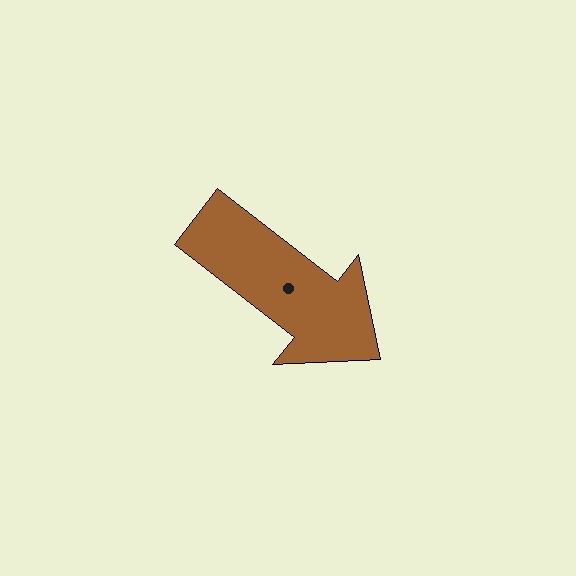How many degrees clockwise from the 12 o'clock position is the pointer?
Approximately 128 degrees.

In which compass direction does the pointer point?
Southeast.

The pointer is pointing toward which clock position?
Roughly 4 o'clock.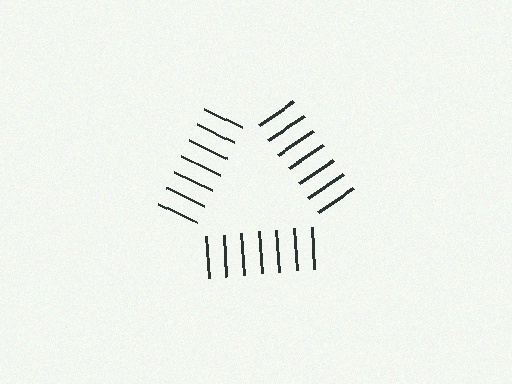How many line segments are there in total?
21 — 7 along each of the 3 edges.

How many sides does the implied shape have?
3 sides — the line-ends trace a triangle.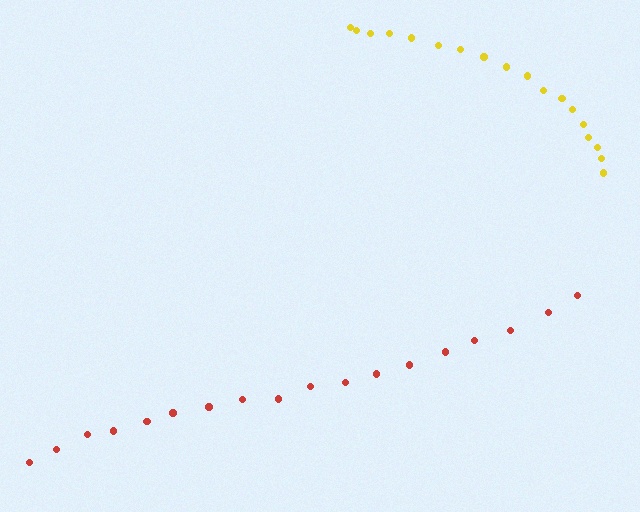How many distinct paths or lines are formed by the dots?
There are 2 distinct paths.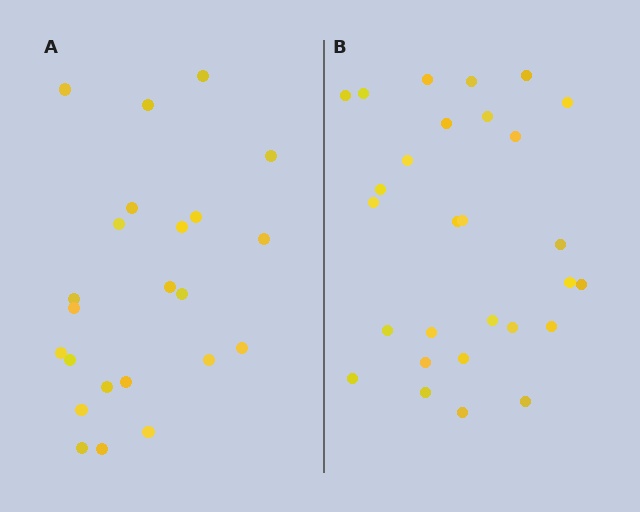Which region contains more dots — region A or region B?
Region B (the right region) has more dots.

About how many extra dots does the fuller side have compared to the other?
Region B has about 5 more dots than region A.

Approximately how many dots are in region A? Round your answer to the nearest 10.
About 20 dots. (The exact count is 23, which rounds to 20.)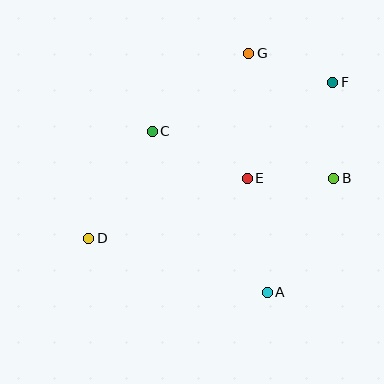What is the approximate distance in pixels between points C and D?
The distance between C and D is approximately 124 pixels.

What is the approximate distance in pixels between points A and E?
The distance between A and E is approximately 115 pixels.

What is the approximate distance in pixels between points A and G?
The distance between A and G is approximately 239 pixels.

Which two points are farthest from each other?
Points D and F are farthest from each other.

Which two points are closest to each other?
Points B and E are closest to each other.